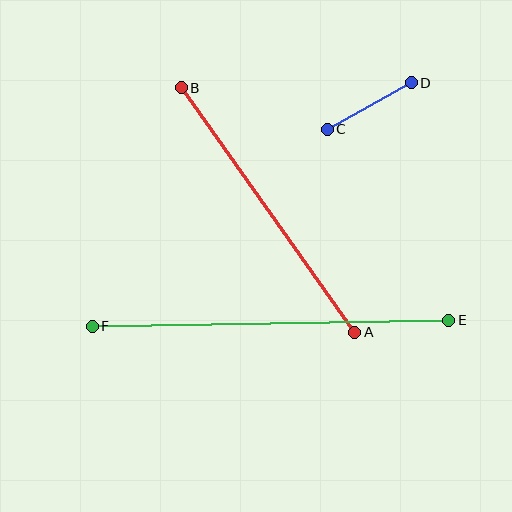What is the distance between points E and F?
The distance is approximately 357 pixels.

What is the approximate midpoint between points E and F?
The midpoint is at approximately (270, 323) pixels.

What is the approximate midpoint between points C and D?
The midpoint is at approximately (369, 106) pixels.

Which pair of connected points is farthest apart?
Points E and F are farthest apart.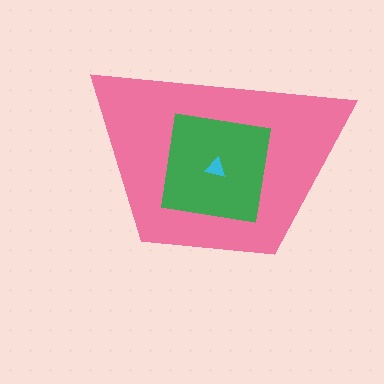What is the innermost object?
The cyan triangle.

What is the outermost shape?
The pink trapezoid.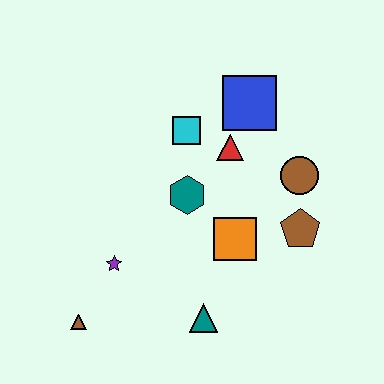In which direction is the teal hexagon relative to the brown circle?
The teal hexagon is to the left of the brown circle.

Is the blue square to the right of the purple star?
Yes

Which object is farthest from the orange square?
The brown triangle is farthest from the orange square.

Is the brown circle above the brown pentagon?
Yes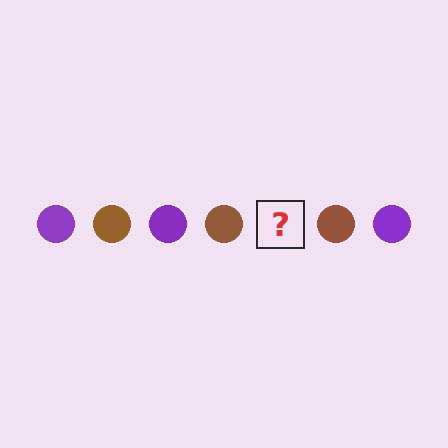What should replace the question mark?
The question mark should be replaced with a purple circle.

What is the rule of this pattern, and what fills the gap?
The rule is that the pattern cycles through purple, brown circles. The gap should be filled with a purple circle.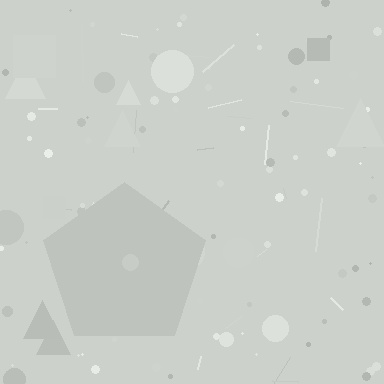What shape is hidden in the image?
A pentagon is hidden in the image.